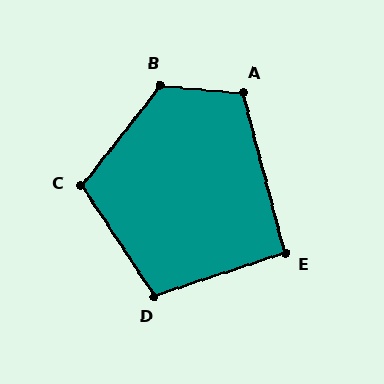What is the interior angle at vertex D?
Approximately 105 degrees (obtuse).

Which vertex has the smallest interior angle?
E, at approximately 94 degrees.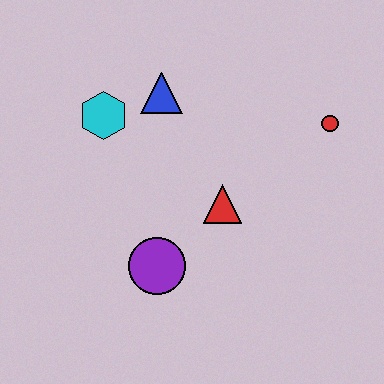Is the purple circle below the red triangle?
Yes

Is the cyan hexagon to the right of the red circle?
No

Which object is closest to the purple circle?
The red triangle is closest to the purple circle.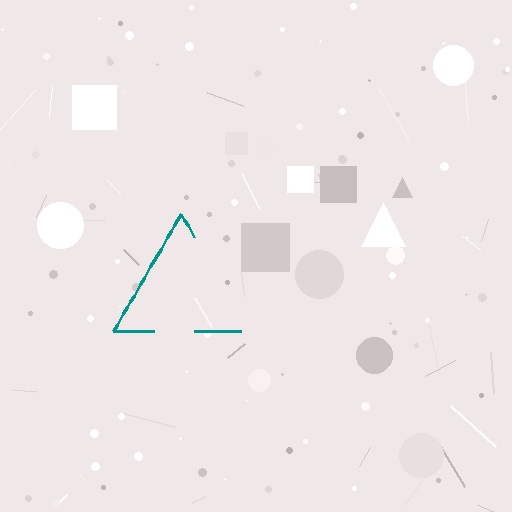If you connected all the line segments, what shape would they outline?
They would outline a triangle.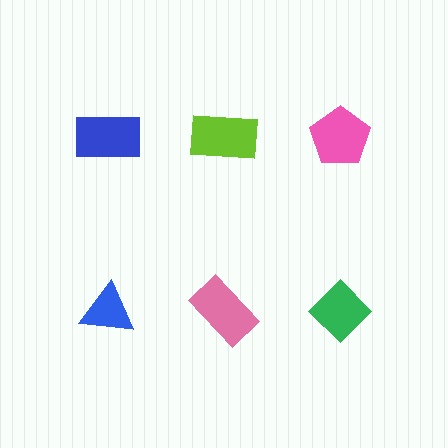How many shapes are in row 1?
3 shapes.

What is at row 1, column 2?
A lime rectangle.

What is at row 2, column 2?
A pink rectangle.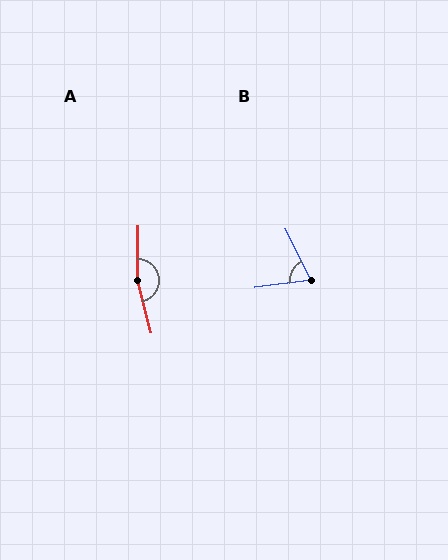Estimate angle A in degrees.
Approximately 166 degrees.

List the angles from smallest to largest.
B (72°), A (166°).